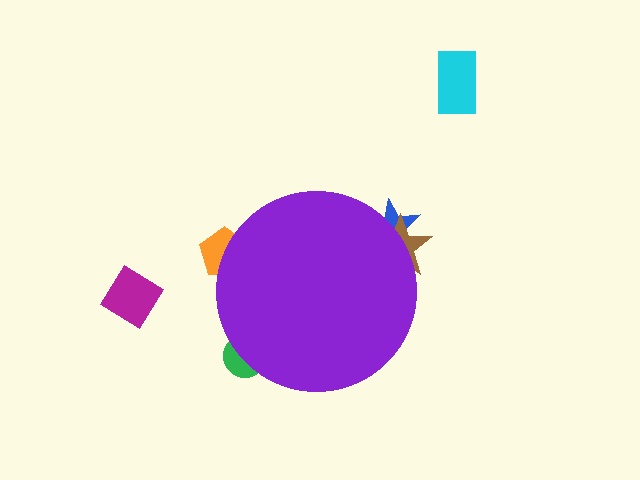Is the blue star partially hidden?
Yes, the blue star is partially hidden behind the purple circle.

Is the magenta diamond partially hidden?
No, the magenta diamond is fully visible.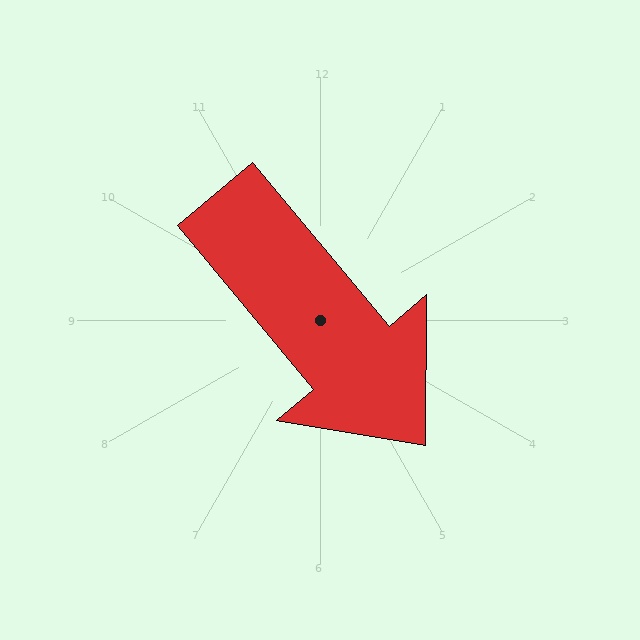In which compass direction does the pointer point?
Southeast.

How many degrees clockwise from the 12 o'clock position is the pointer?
Approximately 140 degrees.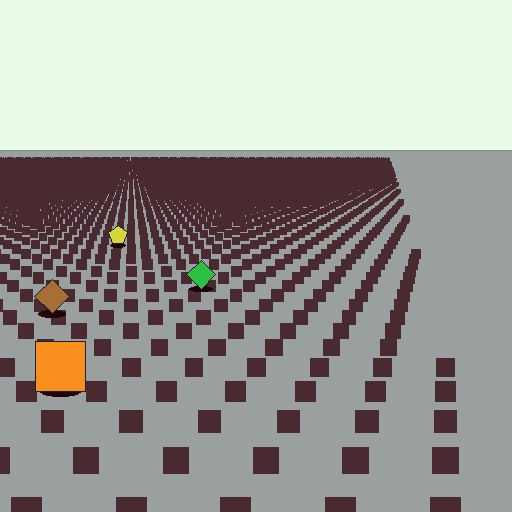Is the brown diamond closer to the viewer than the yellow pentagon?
Yes. The brown diamond is closer — you can tell from the texture gradient: the ground texture is coarser near it.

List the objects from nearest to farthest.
From nearest to farthest: the orange square, the brown diamond, the green diamond, the yellow pentagon.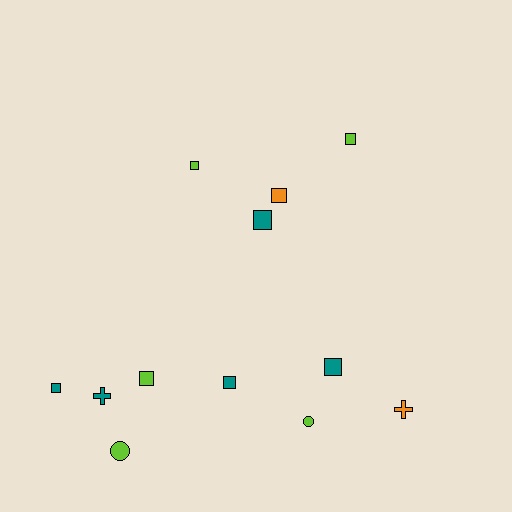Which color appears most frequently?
Lime, with 5 objects.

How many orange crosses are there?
There is 1 orange cross.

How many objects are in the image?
There are 12 objects.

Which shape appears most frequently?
Square, with 8 objects.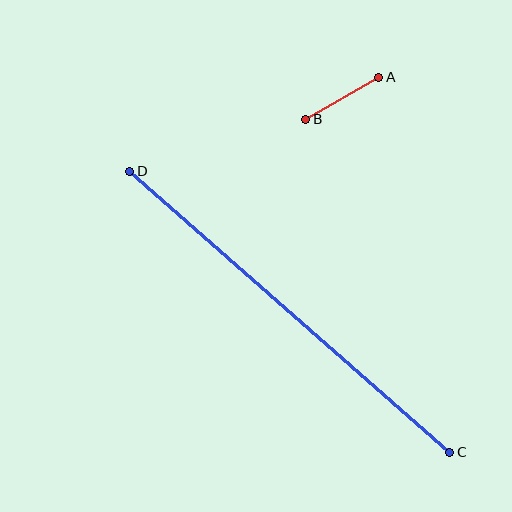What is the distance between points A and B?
The distance is approximately 84 pixels.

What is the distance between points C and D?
The distance is approximately 426 pixels.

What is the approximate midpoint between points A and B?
The midpoint is at approximately (342, 98) pixels.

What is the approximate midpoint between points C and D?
The midpoint is at approximately (290, 312) pixels.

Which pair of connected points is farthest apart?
Points C and D are farthest apart.